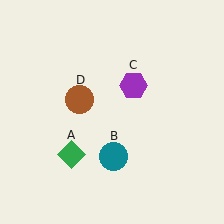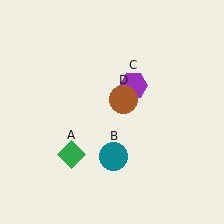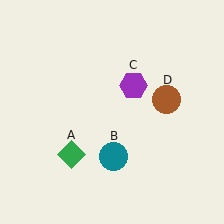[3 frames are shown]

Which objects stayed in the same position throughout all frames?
Green diamond (object A) and teal circle (object B) and purple hexagon (object C) remained stationary.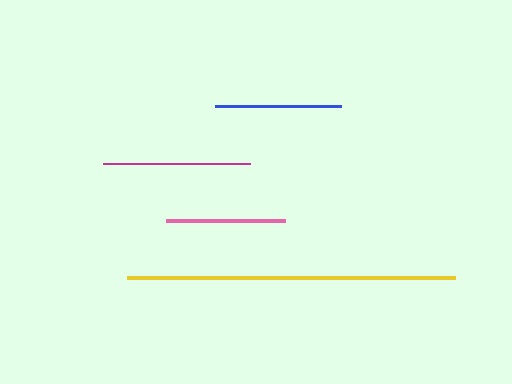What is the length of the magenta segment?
The magenta segment is approximately 147 pixels long.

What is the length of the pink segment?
The pink segment is approximately 120 pixels long.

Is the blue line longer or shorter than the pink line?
The blue line is longer than the pink line.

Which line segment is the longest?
The yellow line is the longest at approximately 328 pixels.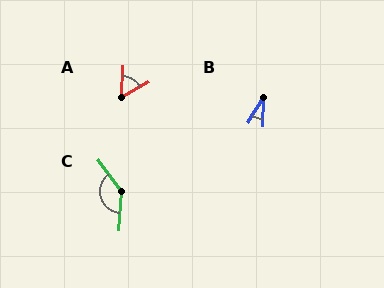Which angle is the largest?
C, at approximately 139 degrees.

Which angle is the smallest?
B, at approximately 30 degrees.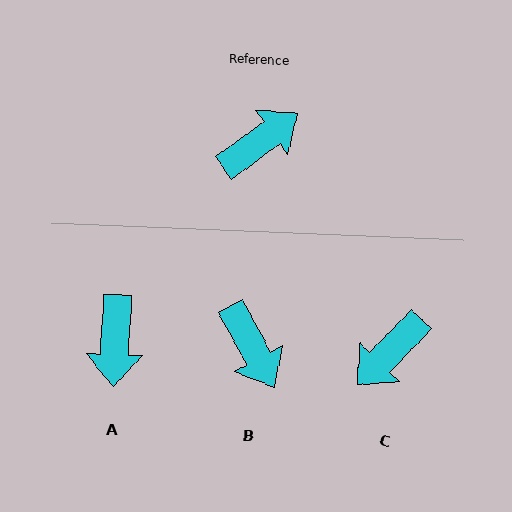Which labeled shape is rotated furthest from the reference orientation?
C, about 171 degrees away.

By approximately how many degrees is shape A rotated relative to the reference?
Approximately 129 degrees clockwise.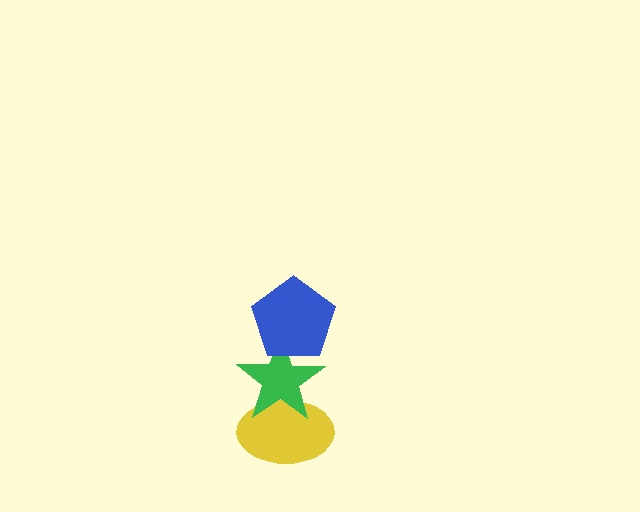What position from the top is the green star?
The green star is 2nd from the top.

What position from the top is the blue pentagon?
The blue pentagon is 1st from the top.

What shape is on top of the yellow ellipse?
The green star is on top of the yellow ellipse.